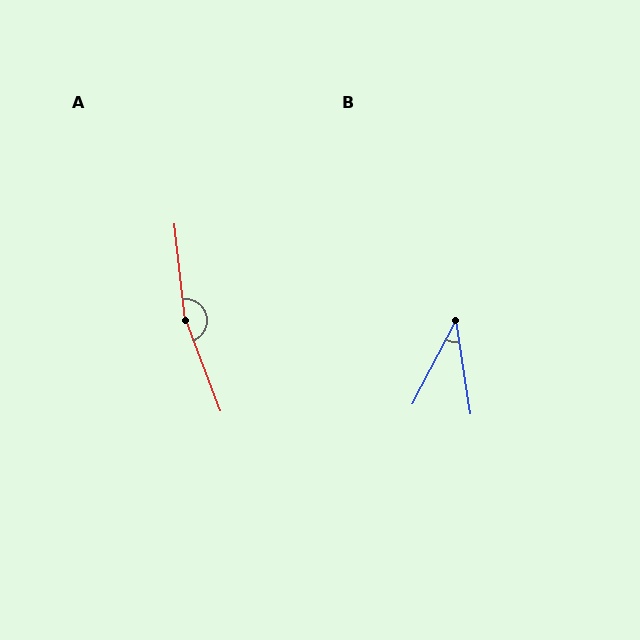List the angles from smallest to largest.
B (36°), A (165°).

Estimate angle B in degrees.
Approximately 36 degrees.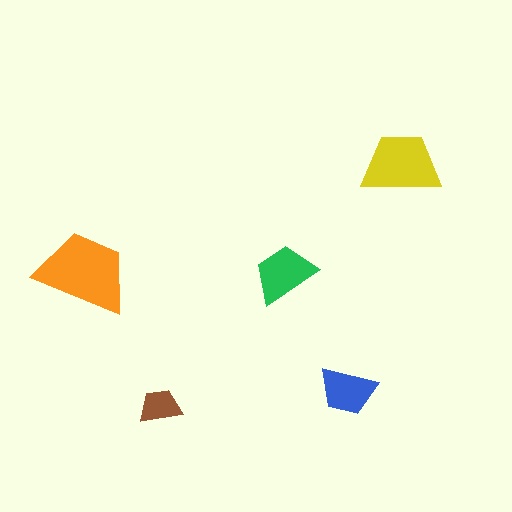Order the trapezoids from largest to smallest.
the orange one, the yellow one, the green one, the blue one, the brown one.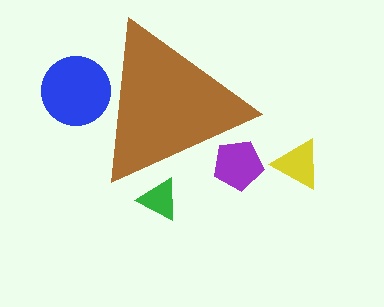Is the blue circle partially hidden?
Yes, the blue circle is partially hidden behind the brown triangle.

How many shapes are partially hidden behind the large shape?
3 shapes are partially hidden.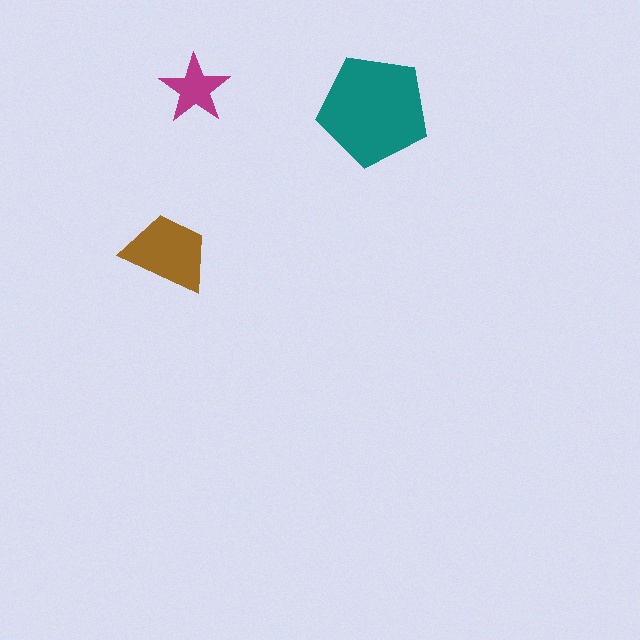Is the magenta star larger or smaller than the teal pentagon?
Smaller.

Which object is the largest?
The teal pentagon.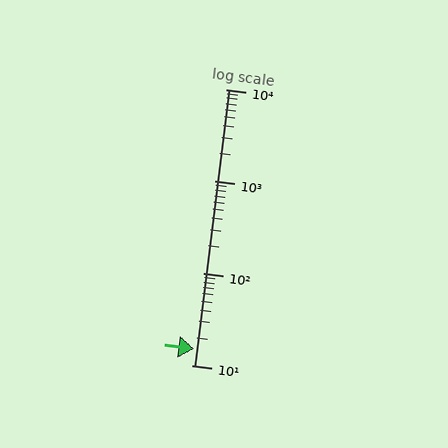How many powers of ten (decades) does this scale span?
The scale spans 3 decades, from 10 to 10000.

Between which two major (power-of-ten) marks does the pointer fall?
The pointer is between 10 and 100.